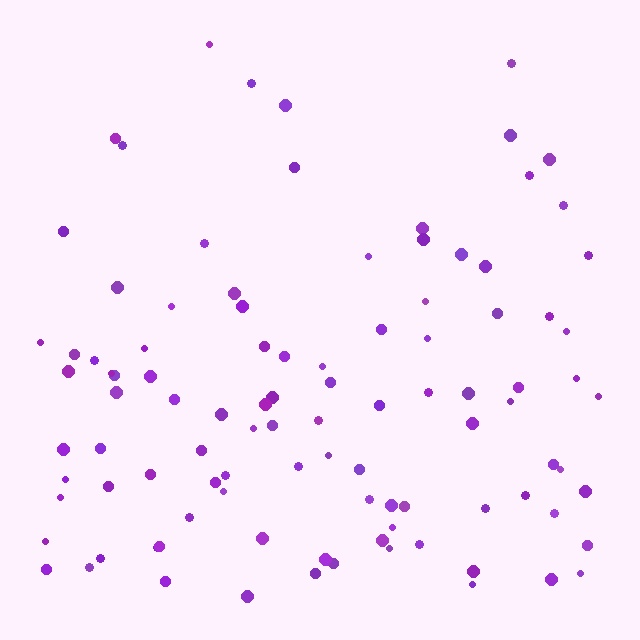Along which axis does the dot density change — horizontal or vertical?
Vertical.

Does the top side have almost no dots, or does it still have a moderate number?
Still a moderate number, just noticeably fewer than the bottom.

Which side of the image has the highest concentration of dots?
The bottom.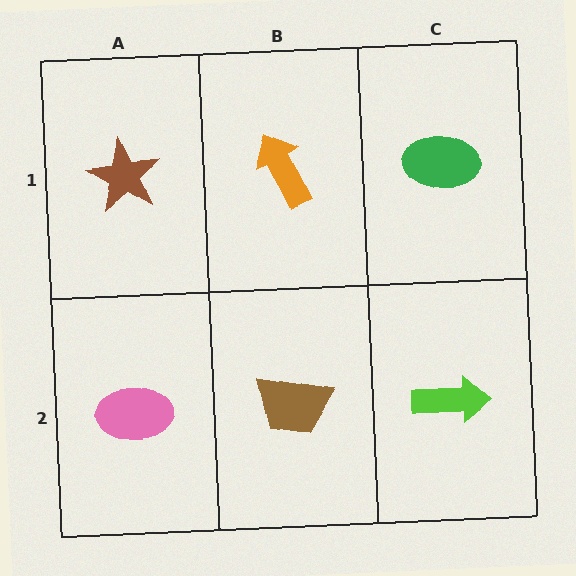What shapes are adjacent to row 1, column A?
A pink ellipse (row 2, column A), an orange arrow (row 1, column B).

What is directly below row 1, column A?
A pink ellipse.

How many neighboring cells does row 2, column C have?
2.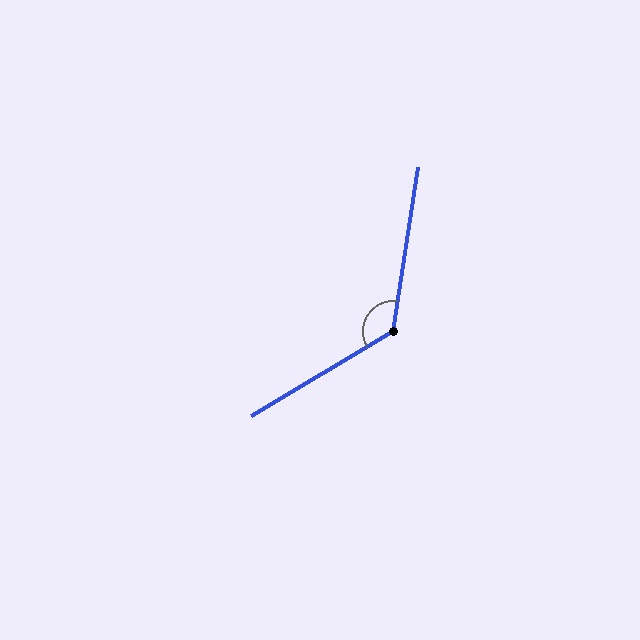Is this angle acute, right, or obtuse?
It is obtuse.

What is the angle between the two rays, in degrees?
Approximately 130 degrees.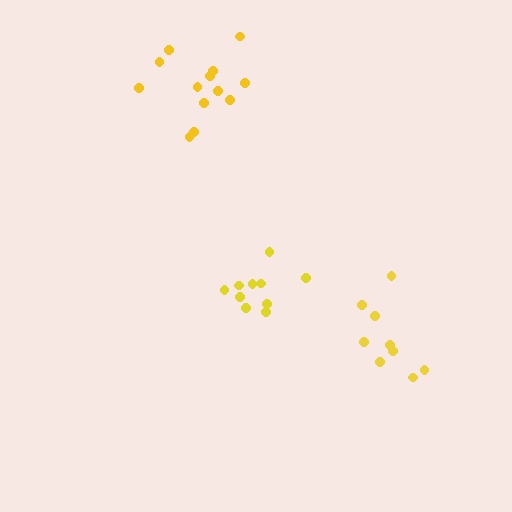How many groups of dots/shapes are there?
There are 3 groups.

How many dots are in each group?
Group 1: 10 dots, Group 2: 13 dots, Group 3: 9 dots (32 total).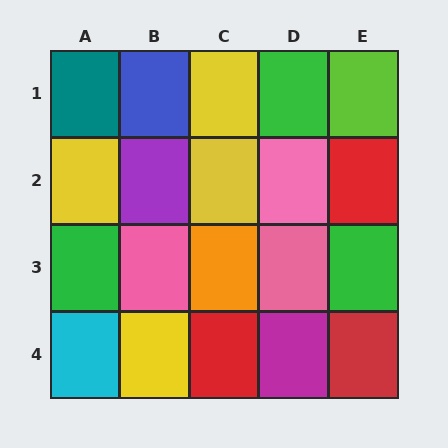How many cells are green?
3 cells are green.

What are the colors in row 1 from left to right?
Teal, blue, yellow, green, lime.